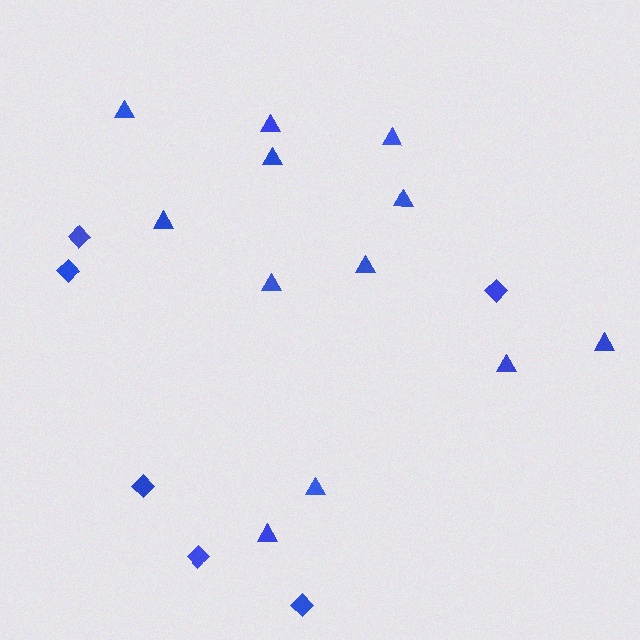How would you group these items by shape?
There are 2 groups: one group of diamonds (6) and one group of triangles (12).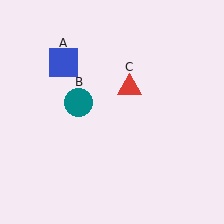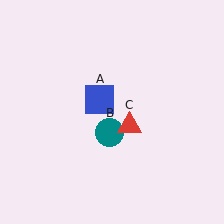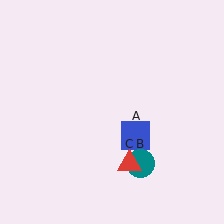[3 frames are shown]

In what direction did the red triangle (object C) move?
The red triangle (object C) moved down.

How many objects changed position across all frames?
3 objects changed position: blue square (object A), teal circle (object B), red triangle (object C).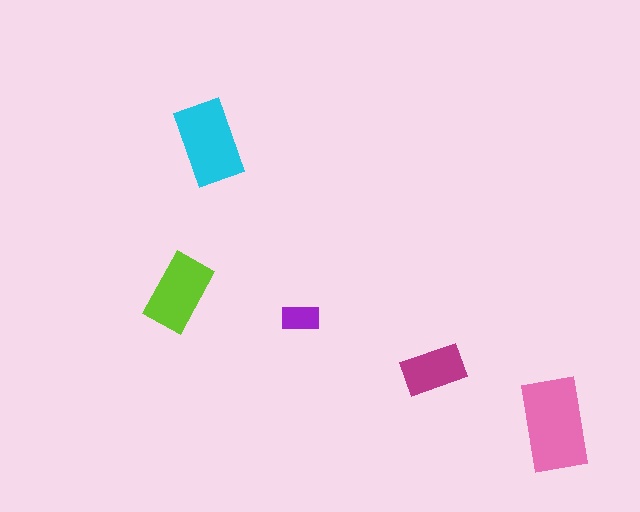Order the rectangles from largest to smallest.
the pink one, the cyan one, the lime one, the magenta one, the purple one.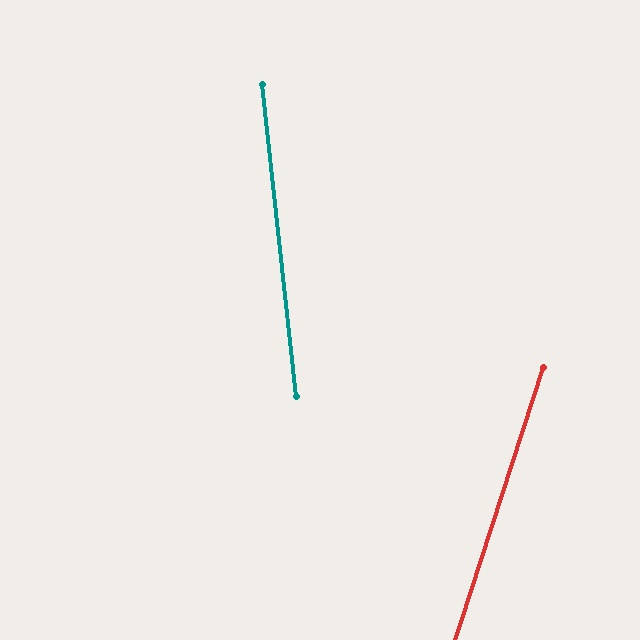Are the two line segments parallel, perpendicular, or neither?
Neither parallel nor perpendicular — they differ by about 24°.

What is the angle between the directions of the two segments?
Approximately 24 degrees.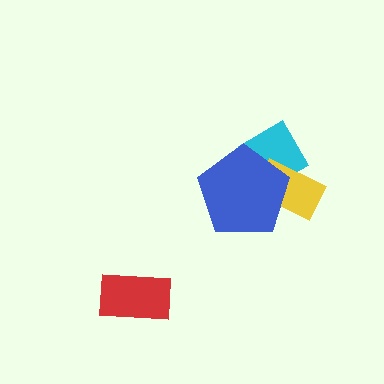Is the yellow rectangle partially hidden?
Yes, it is partially covered by another shape.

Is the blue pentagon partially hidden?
No, no other shape covers it.